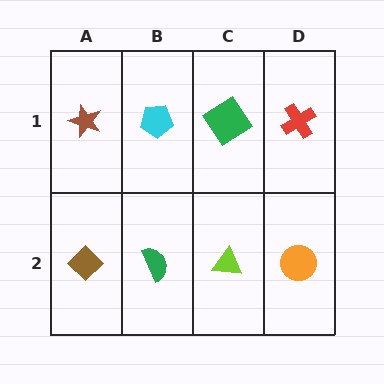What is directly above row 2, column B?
A cyan pentagon.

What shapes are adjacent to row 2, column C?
A green diamond (row 1, column C), a green semicircle (row 2, column B), an orange circle (row 2, column D).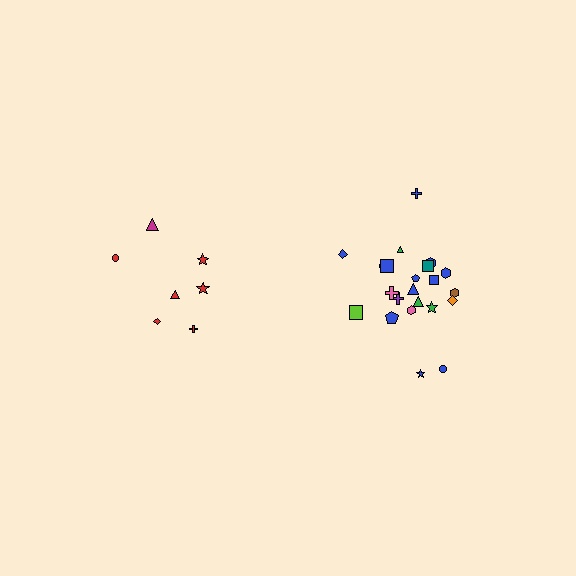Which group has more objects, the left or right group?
The right group.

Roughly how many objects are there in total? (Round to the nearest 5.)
Roughly 30 objects in total.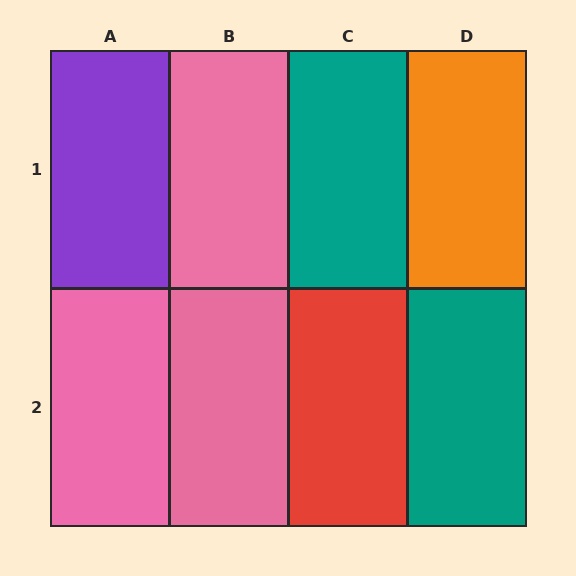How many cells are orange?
1 cell is orange.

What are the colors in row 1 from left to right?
Purple, pink, teal, orange.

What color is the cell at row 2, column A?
Pink.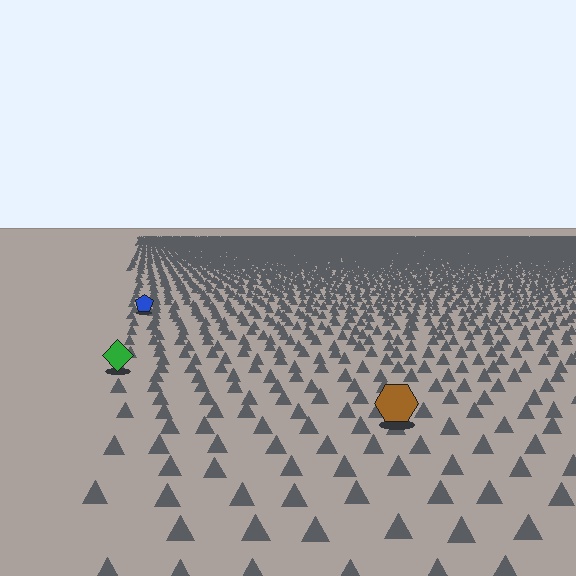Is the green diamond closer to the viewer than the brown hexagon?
No. The brown hexagon is closer — you can tell from the texture gradient: the ground texture is coarser near it.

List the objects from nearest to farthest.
From nearest to farthest: the brown hexagon, the green diamond, the blue pentagon.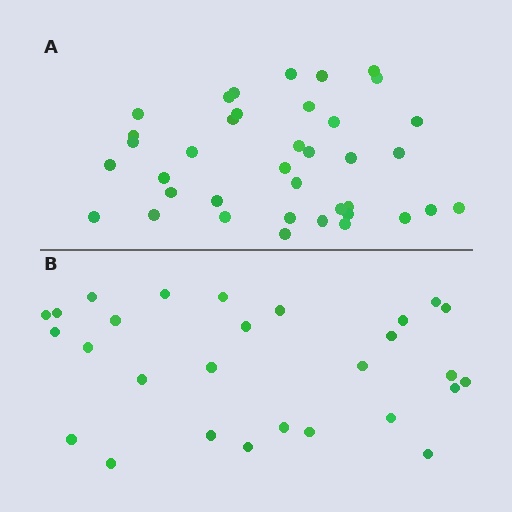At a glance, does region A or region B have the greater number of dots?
Region A (the top region) has more dots.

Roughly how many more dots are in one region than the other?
Region A has roughly 10 or so more dots than region B.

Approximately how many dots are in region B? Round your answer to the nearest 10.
About 30 dots. (The exact count is 28, which rounds to 30.)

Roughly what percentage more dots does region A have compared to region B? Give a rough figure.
About 35% more.